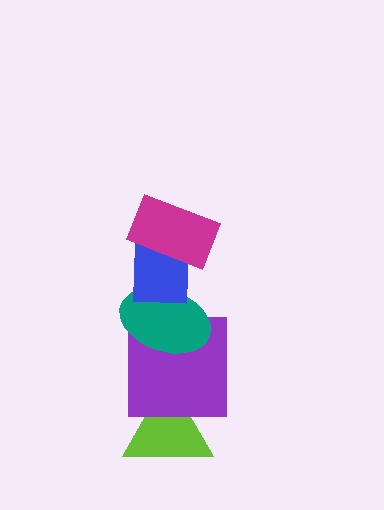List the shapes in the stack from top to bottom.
From top to bottom: the magenta rectangle, the blue rectangle, the teal ellipse, the purple square, the lime triangle.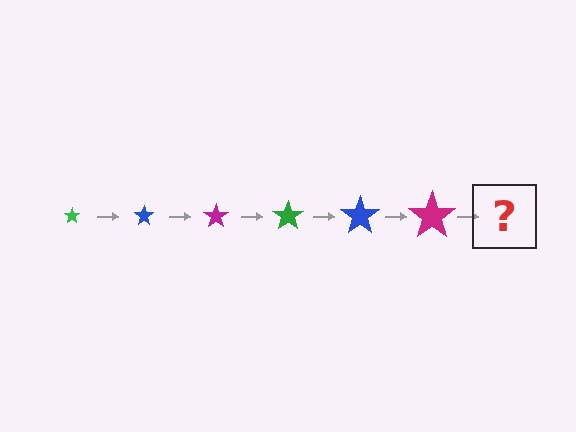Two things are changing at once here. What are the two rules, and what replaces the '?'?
The two rules are that the star grows larger each step and the color cycles through green, blue, and magenta. The '?' should be a green star, larger than the previous one.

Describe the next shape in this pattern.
It should be a green star, larger than the previous one.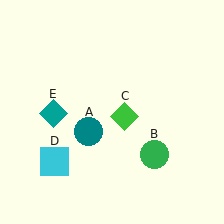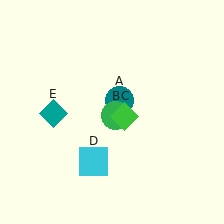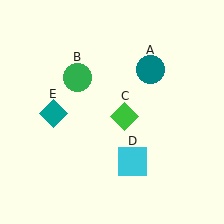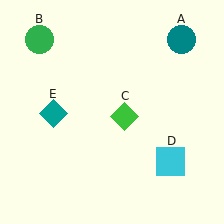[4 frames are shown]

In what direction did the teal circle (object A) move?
The teal circle (object A) moved up and to the right.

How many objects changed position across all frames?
3 objects changed position: teal circle (object A), green circle (object B), cyan square (object D).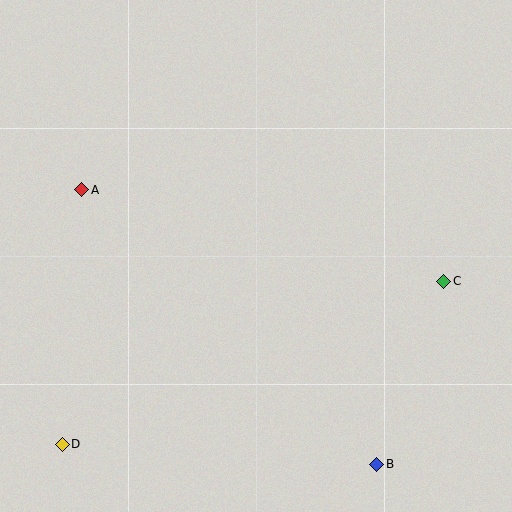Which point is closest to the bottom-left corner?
Point D is closest to the bottom-left corner.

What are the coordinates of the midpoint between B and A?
The midpoint between B and A is at (229, 327).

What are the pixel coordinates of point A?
Point A is at (82, 190).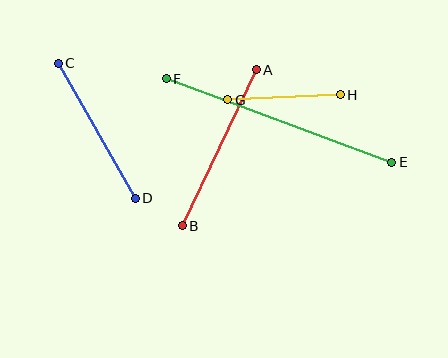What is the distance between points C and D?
The distance is approximately 155 pixels.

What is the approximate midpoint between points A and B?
The midpoint is at approximately (219, 148) pixels.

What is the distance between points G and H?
The distance is approximately 113 pixels.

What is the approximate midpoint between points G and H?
The midpoint is at approximately (284, 97) pixels.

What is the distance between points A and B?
The distance is approximately 173 pixels.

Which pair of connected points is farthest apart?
Points E and F are farthest apart.